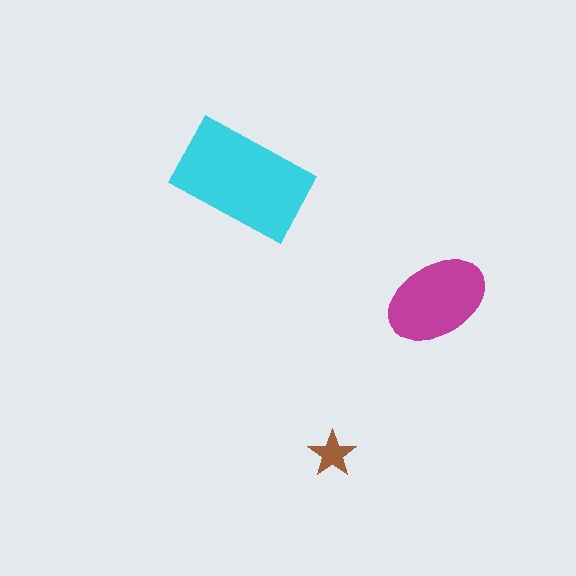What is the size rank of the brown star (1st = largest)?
3rd.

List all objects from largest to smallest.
The cyan rectangle, the magenta ellipse, the brown star.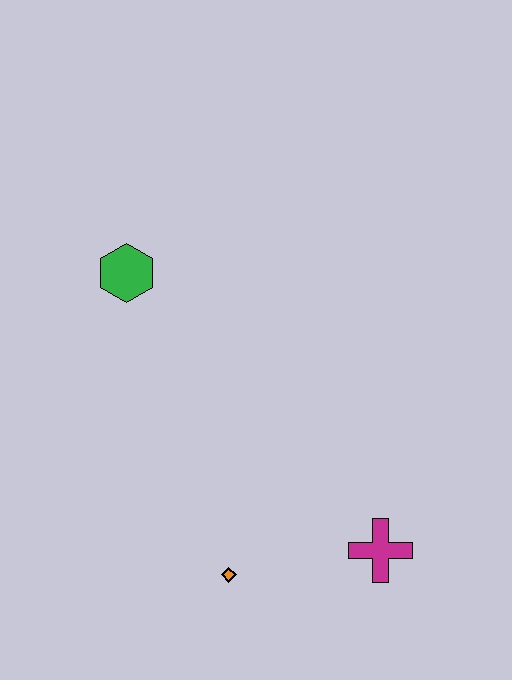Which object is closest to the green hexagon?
The orange diamond is closest to the green hexagon.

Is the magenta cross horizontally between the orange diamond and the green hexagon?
No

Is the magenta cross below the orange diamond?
No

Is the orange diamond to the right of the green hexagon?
Yes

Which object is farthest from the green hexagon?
The magenta cross is farthest from the green hexagon.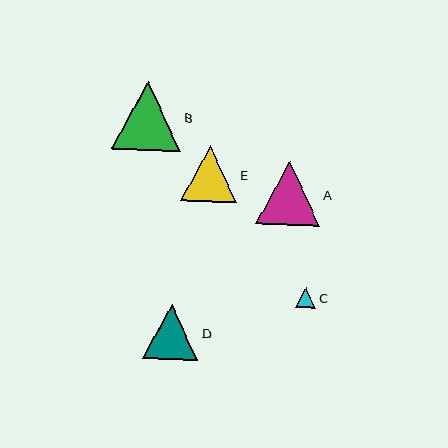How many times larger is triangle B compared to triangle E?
Triangle B is approximately 1.2 times the size of triangle E.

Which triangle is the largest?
Triangle B is the largest with a size of approximately 69 pixels.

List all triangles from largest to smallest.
From largest to smallest: B, A, E, D, C.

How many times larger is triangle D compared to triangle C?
Triangle D is approximately 2.7 times the size of triangle C.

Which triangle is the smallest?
Triangle C is the smallest with a size of approximately 20 pixels.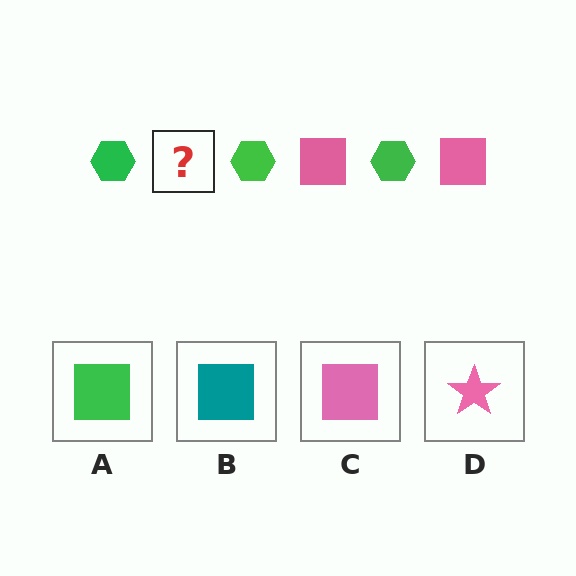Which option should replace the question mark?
Option C.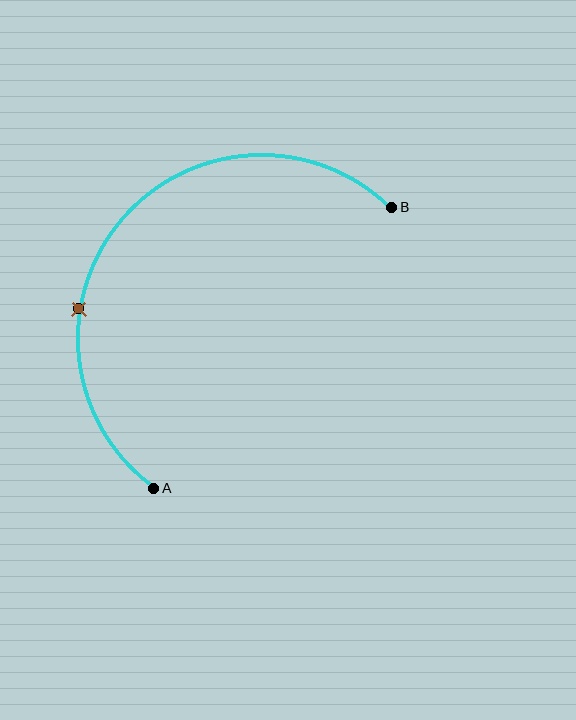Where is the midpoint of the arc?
The arc midpoint is the point on the curve farthest from the straight line joining A and B. It sits above and to the left of that line.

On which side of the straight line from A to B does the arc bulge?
The arc bulges above and to the left of the straight line connecting A and B.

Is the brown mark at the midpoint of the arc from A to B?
No. The brown mark lies on the arc but is closer to endpoint A. The arc midpoint would be at the point on the curve equidistant along the arc from both A and B.